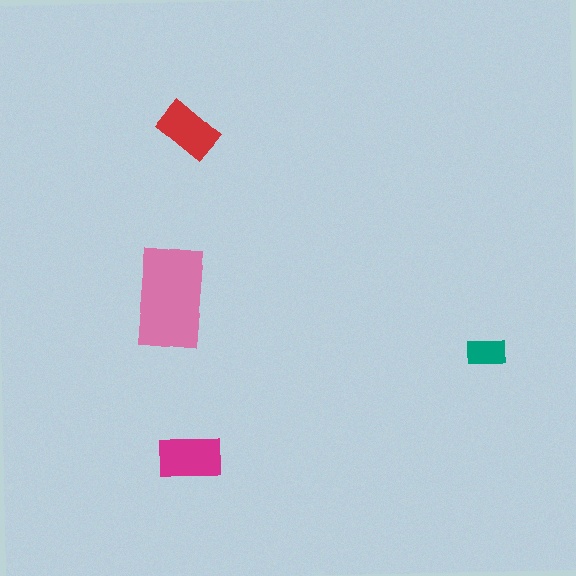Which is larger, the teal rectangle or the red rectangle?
The red one.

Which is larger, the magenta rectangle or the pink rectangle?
The pink one.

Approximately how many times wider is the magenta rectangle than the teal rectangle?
About 1.5 times wider.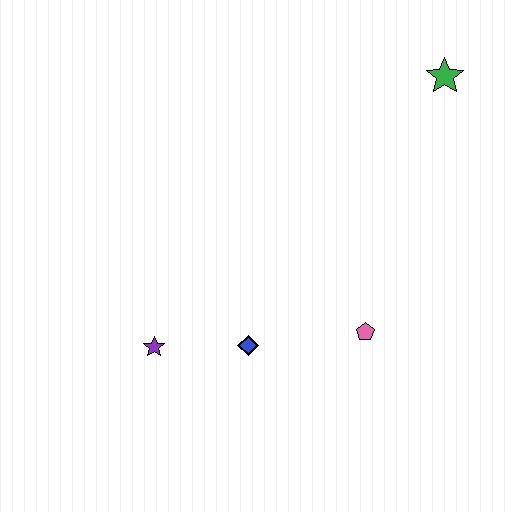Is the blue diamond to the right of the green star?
No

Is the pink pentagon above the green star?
No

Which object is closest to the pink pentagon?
The blue diamond is closest to the pink pentagon.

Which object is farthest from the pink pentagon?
The green star is farthest from the pink pentagon.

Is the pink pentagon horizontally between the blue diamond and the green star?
Yes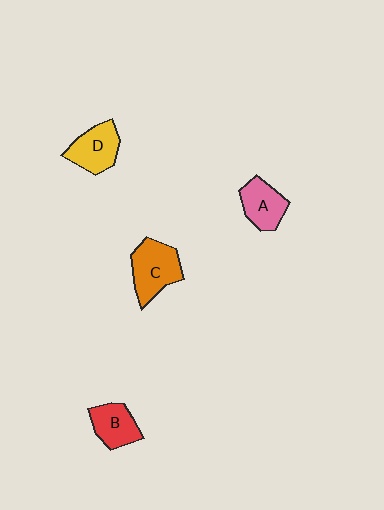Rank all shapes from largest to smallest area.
From largest to smallest: C (orange), D (yellow), A (pink), B (red).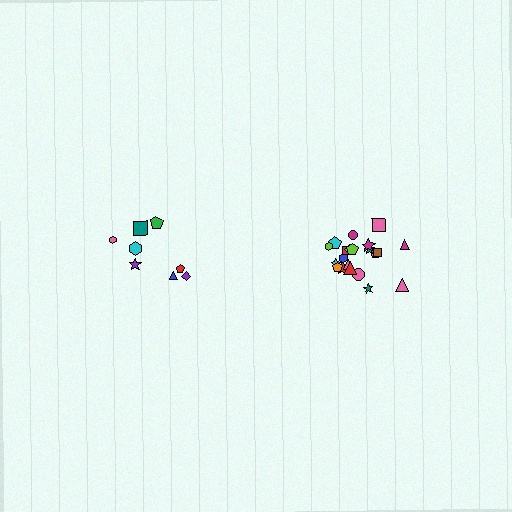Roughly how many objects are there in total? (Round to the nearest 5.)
Roughly 30 objects in total.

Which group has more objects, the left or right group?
The right group.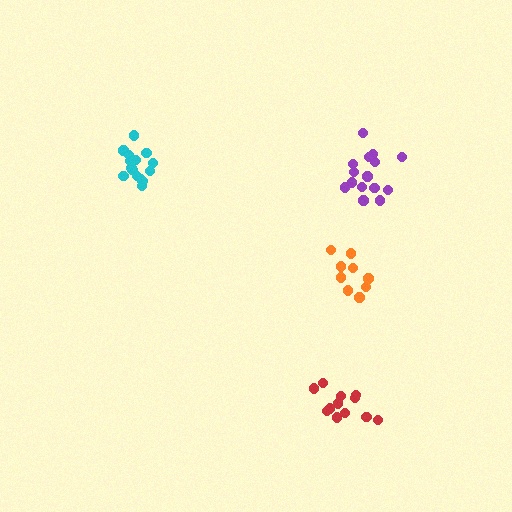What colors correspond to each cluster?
The clusters are colored: cyan, red, purple, orange.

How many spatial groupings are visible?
There are 4 spatial groupings.